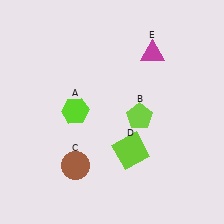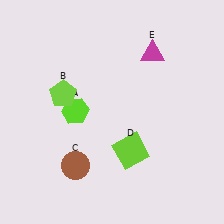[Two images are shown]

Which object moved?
The lime pentagon (B) moved left.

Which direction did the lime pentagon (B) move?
The lime pentagon (B) moved left.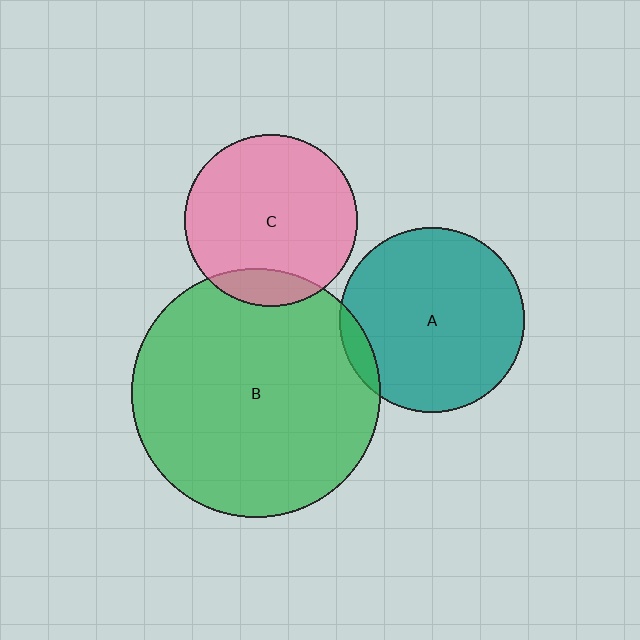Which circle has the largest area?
Circle B (green).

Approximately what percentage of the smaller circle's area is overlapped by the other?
Approximately 5%.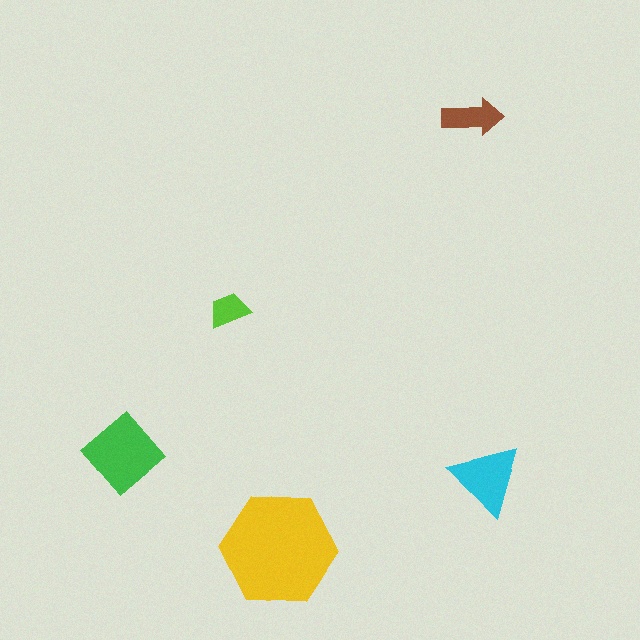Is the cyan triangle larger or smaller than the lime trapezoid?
Larger.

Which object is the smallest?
The lime trapezoid.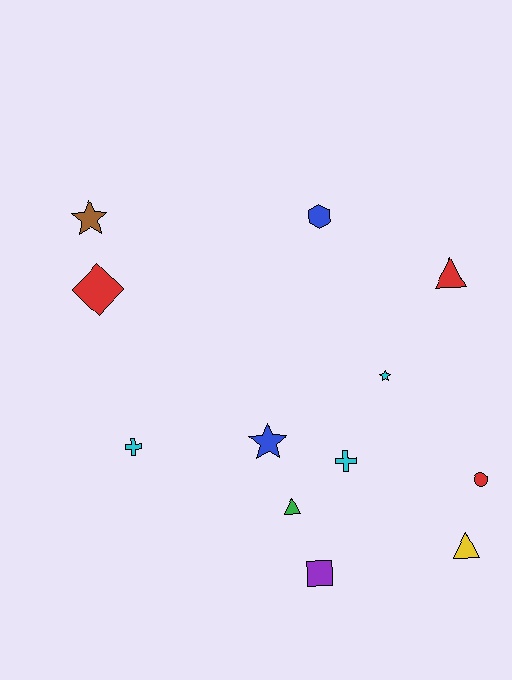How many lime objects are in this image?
There are no lime objects.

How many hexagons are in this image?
There is 1 hexagon.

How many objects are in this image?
There are 12 objects.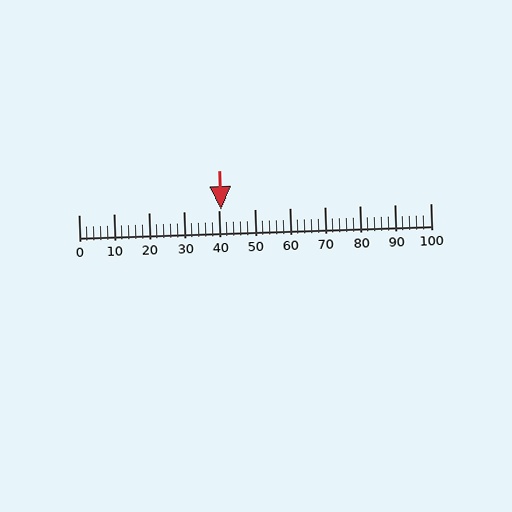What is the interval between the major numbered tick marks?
The major tick marks are spaced 10 units apart.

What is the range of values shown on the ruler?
The ruler shows values from 0 to 100.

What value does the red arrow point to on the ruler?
The red arrow points to approximately 40.